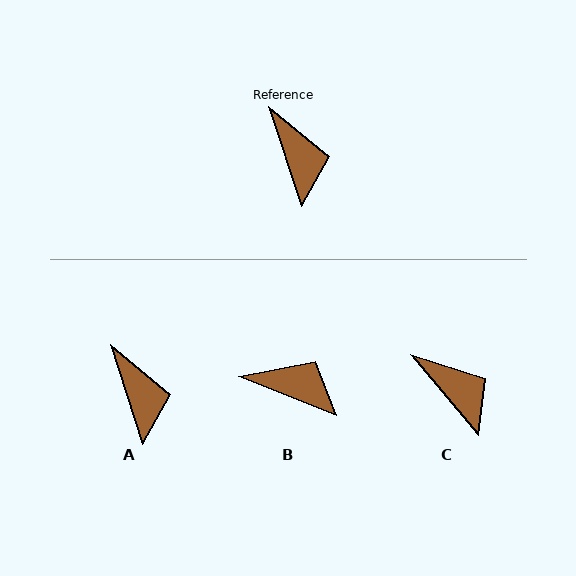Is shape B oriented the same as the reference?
No, it is off by about 50 degrees.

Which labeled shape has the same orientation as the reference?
A.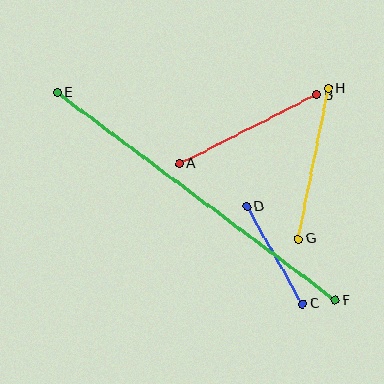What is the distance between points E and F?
The distance is approximately 348 pixels.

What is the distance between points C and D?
The distance is approximately 112 pixels.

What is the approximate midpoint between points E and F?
The midpoint is at approximately (196, 196) pixels.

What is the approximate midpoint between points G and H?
The midpoint is at approximately (313, 164) pixels.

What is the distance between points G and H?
The distance is approximately 153 pixels.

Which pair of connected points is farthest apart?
Points E and F are farthest apart.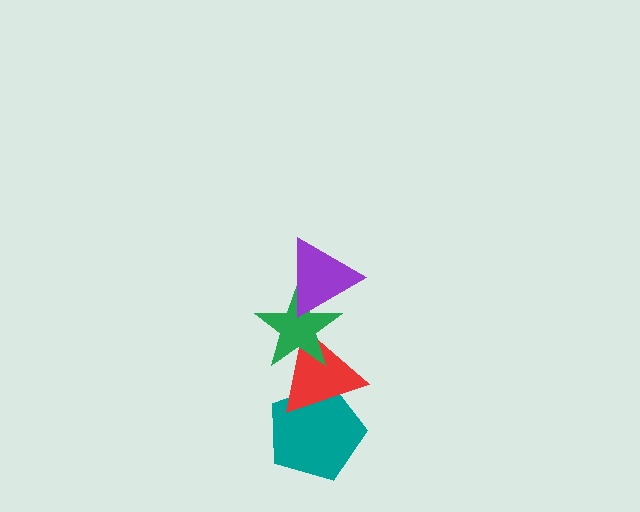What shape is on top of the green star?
The purple triangle is on top of the green star.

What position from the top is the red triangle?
The red triangle is 3rd from the top.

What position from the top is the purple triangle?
The purple triangle is 1st from the top.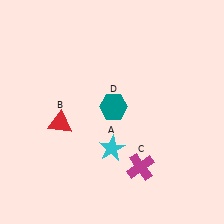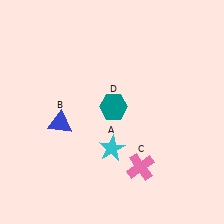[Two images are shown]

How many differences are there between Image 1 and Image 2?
There are 2 differences between the two images.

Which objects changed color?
B changed from red to blue. C changed from magenta to pink.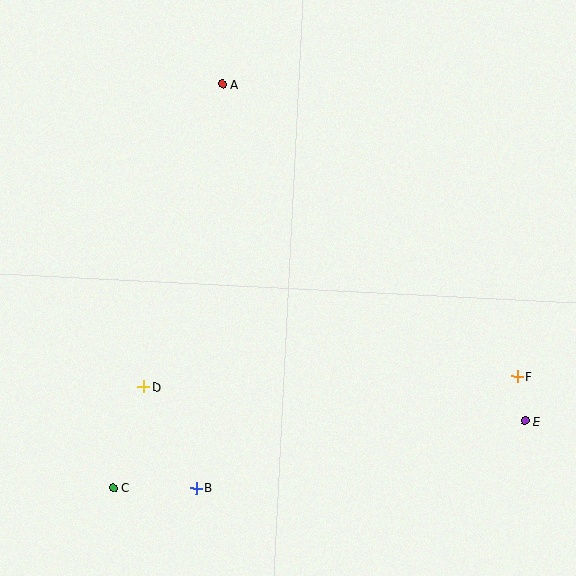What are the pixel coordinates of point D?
Point D is at (143, 386).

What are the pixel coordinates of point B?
Point B is at (196, 488).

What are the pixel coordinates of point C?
Point C is at (113, 488).